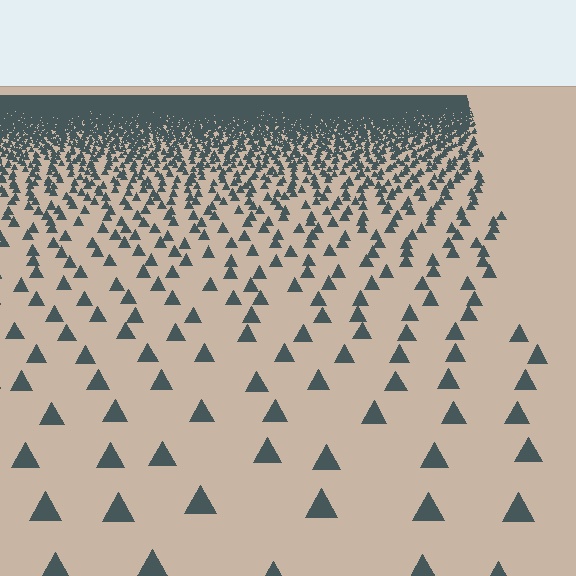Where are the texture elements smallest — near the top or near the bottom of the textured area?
Near the top.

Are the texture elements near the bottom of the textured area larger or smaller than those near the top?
Larger. Near the bottom, elements are closer to the viewer and appear at a bigger on-screen size.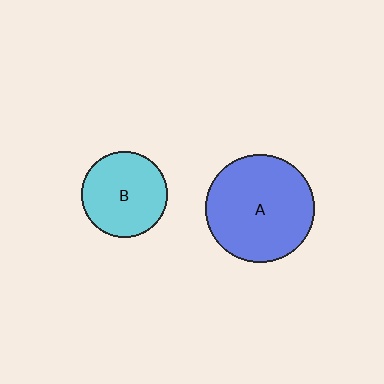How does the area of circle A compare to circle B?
Approximately 1.6 times.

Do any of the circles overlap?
No, none of the circles overlap.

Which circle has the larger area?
Circle A (blue).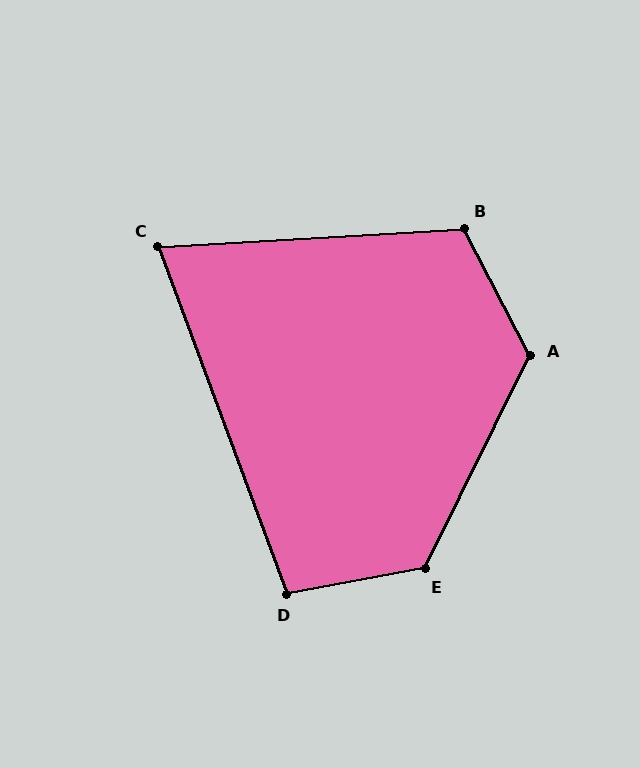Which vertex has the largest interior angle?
E, at approximately 127 degrees.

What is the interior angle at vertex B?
Approximately 114 degrees (obtuse).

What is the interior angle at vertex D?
Approximately 100 degrees (obtuse).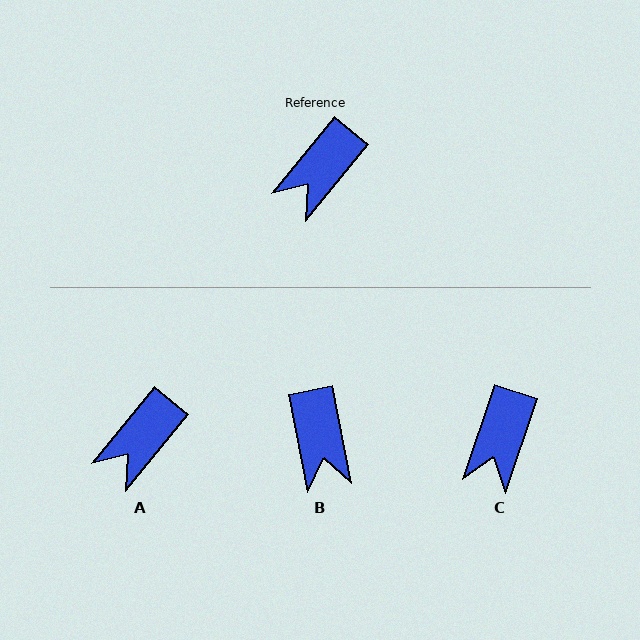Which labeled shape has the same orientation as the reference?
A.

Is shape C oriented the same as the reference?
No, it is off by about 21 degrees.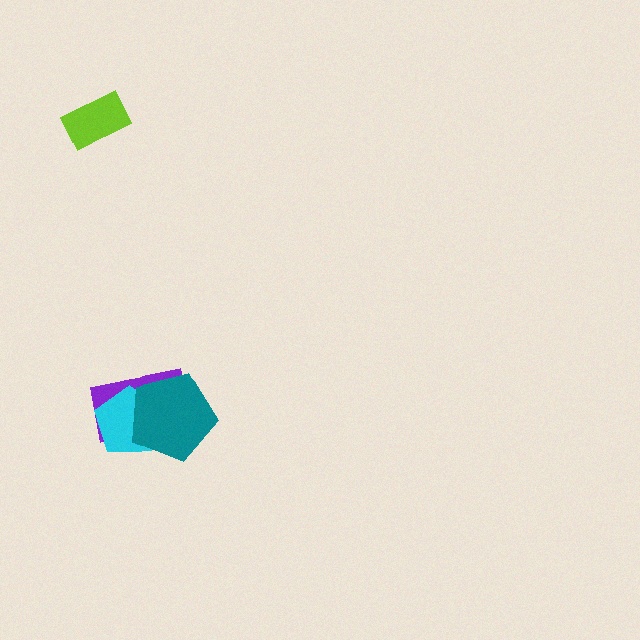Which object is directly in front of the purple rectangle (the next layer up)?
The cyan pentagon is directly in front of the purple rectangle.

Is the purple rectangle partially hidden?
Yes, it is partially covered by another shape.